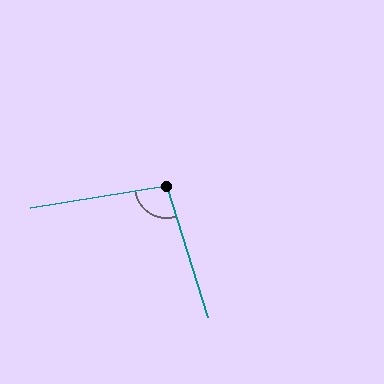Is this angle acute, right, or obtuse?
It is obtuse.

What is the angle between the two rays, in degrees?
Approximately 98 degrees.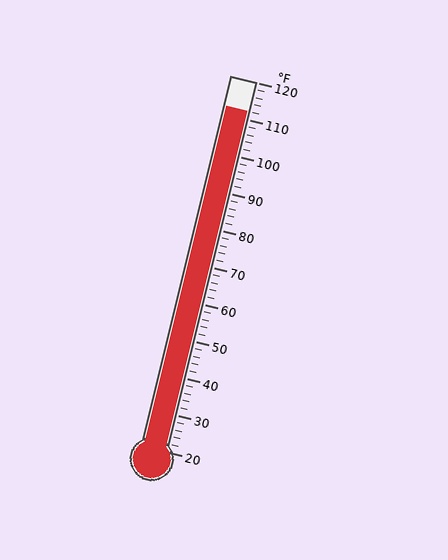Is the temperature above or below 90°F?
The temperature is above 90°F.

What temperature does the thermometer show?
The thermometer shows approximately 112°F.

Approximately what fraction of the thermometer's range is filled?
The thermometer is filled to approximately 90% of its range.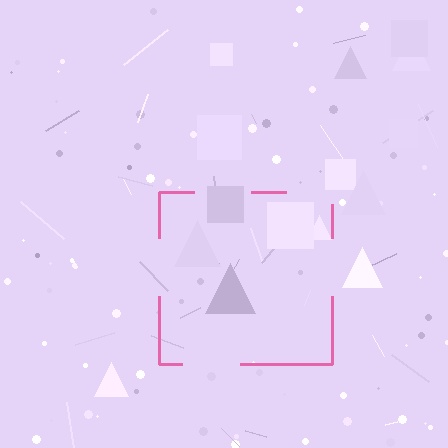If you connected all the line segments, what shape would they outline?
They would outline a square.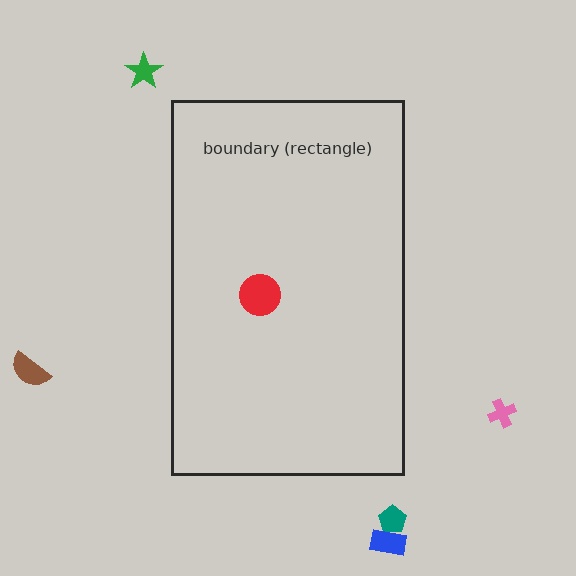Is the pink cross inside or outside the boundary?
Outside.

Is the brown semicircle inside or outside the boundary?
Outside.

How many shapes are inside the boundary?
1 inside, 5 outside.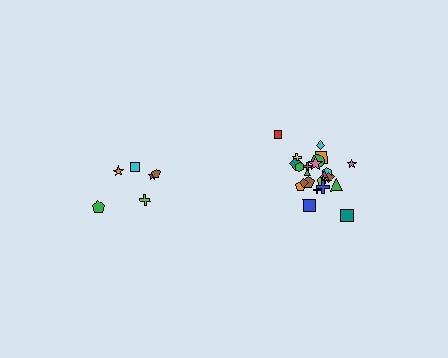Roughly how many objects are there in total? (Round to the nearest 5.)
Roughly 30 objects in total.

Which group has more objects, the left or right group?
The right group.